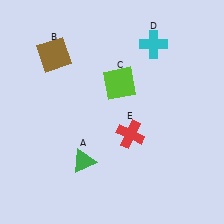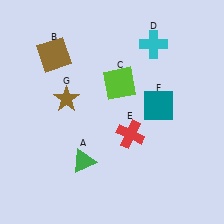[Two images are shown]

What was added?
A teal square (F), a brown star (G) were added in Image 2.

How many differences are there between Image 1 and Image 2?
There are 2 differences between the two images.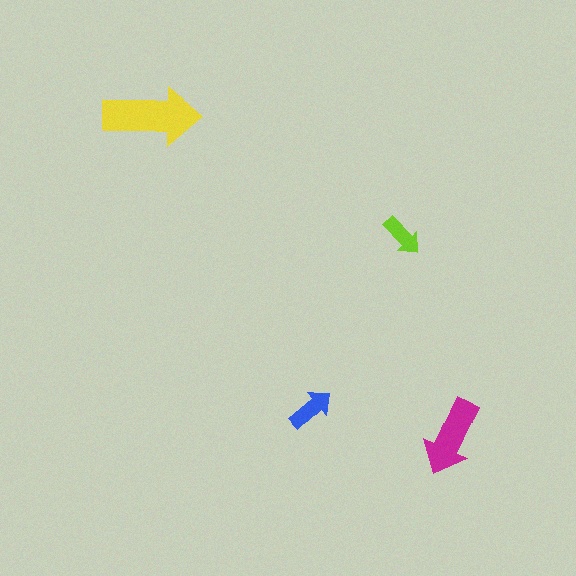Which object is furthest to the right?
The magenta arrow is rightmost.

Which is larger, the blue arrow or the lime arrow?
The blue one.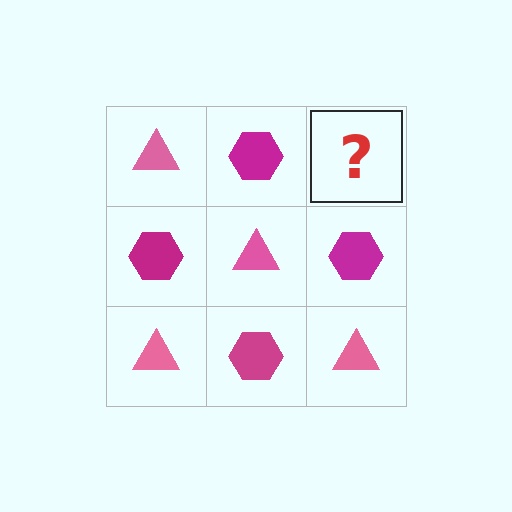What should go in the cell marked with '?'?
The missing cell should contain a pink triangle.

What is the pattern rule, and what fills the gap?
The rule is that it alternates pink triangle and magenta hexagon in a checkerboard pattern. The gap should be filled with a pink triangle.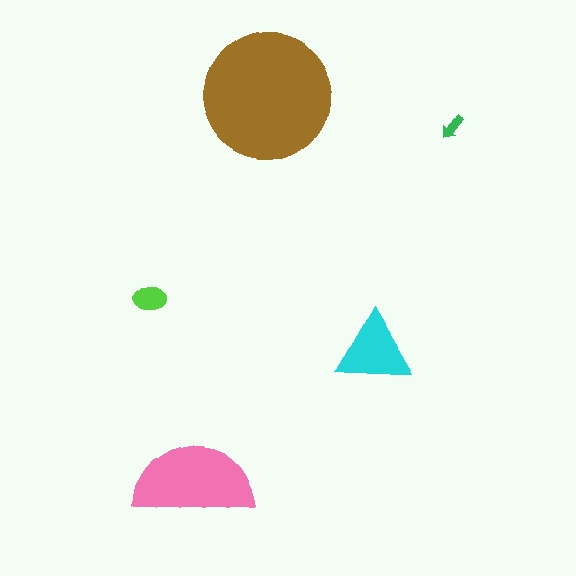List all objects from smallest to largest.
The green arrow, the lime ellipse, the cyan triangle, the pink semicircle, the brown circle.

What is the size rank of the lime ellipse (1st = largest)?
4th.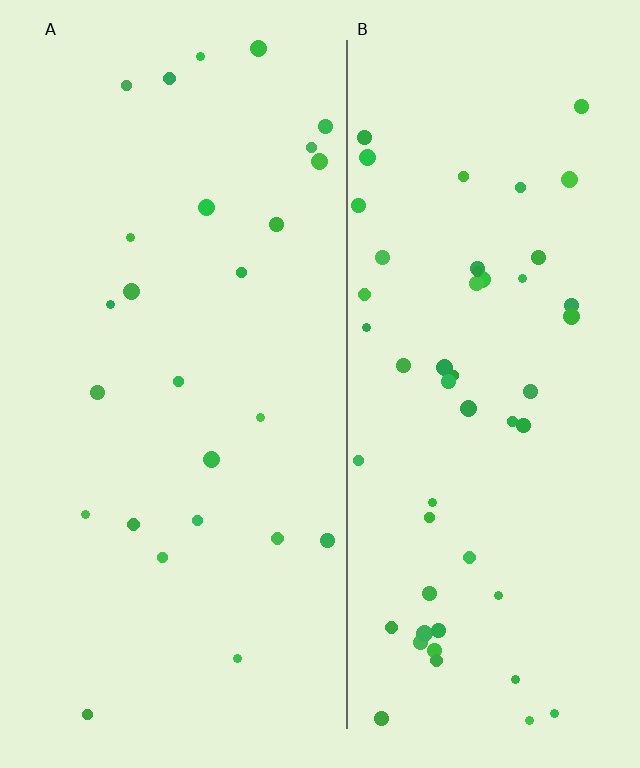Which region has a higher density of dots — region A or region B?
B (the right).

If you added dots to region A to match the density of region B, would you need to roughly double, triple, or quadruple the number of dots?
Approximately double.